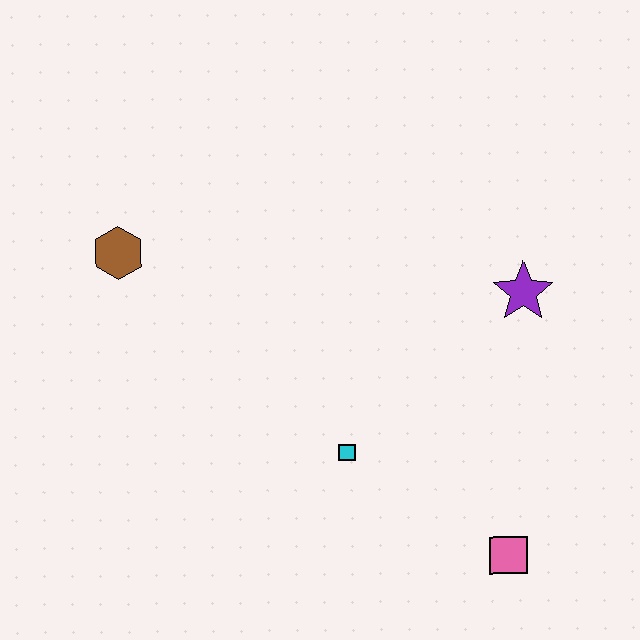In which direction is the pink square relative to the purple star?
The pink square is below the purple star.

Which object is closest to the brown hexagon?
The cyan square is closest to the brown hexagon.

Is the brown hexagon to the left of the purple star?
Yes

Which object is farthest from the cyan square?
The brown hexagon is farthest from the cyan square.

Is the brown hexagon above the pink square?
Yes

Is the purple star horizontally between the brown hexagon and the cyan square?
No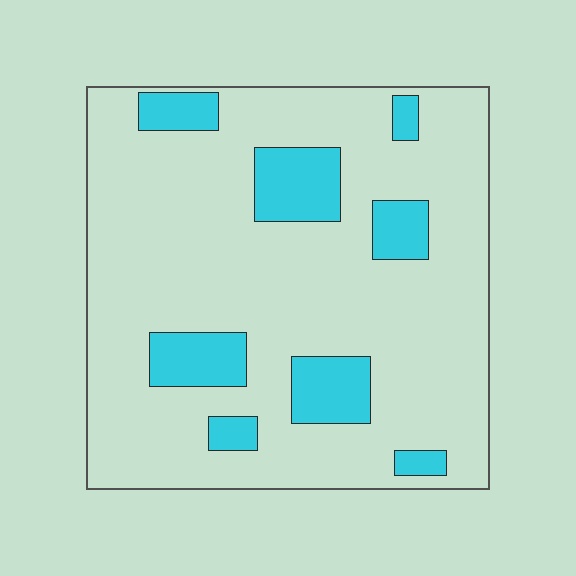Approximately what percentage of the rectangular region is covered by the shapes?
Approximately 15%.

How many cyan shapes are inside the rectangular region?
8.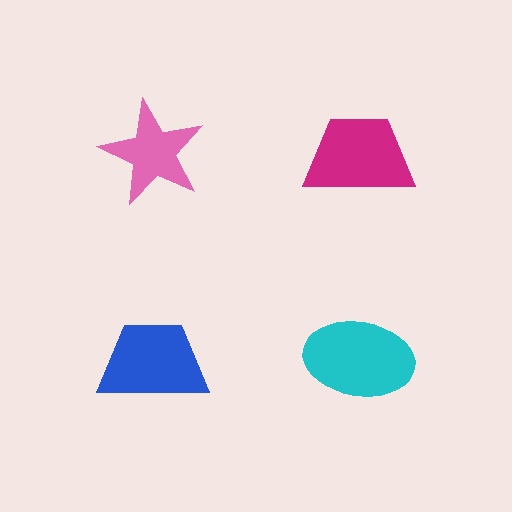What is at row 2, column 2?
A cyan ellipse.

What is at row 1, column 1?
A pink star.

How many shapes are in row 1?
2 shapes.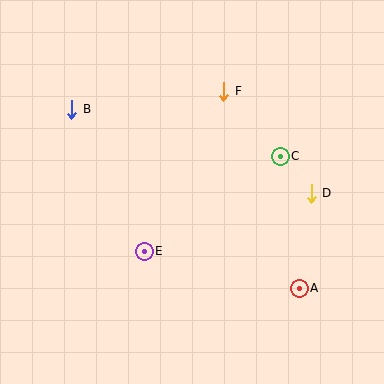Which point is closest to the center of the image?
Point E at (144, 251) is closest to the center.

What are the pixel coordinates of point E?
Point E is at (144, 251).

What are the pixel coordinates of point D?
Point D is at (311, 193).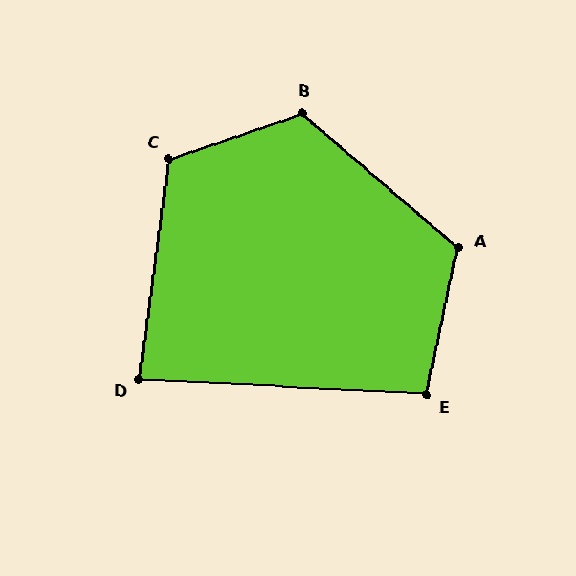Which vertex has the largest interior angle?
B, at approximately 120 degrees.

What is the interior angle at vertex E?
Approximately 99 degrees (obtuse).